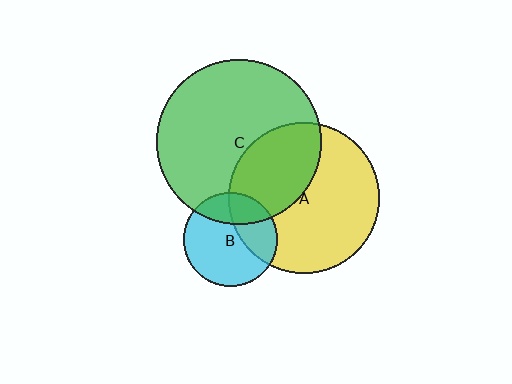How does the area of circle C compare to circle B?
Approximately 3.1 times.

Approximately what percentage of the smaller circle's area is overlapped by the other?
Approximately 40%.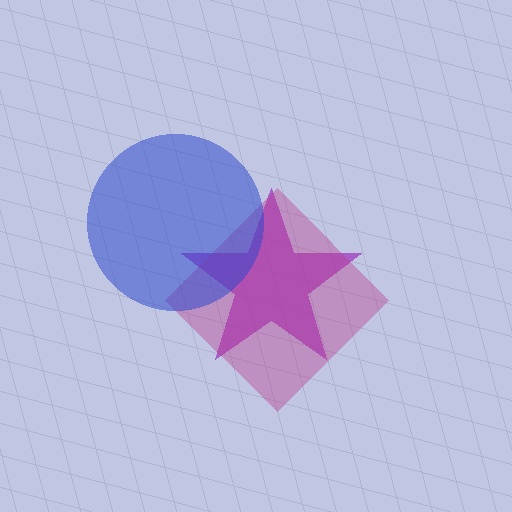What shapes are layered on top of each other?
The layered shapes are: a purple star, a magenta diamond, a blue circle.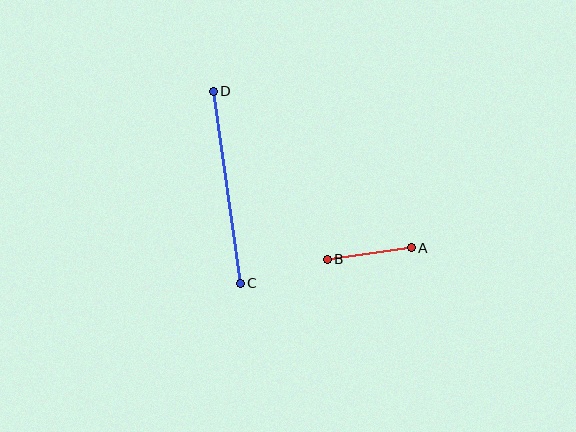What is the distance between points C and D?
The distance is approximately 194 pixels.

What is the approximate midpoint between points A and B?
The midpoint is at approximately (369, 253) pixels.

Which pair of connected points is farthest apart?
Points C and D are farthest apart.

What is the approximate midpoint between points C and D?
The midpoint is at approximately (227, 187) pixels.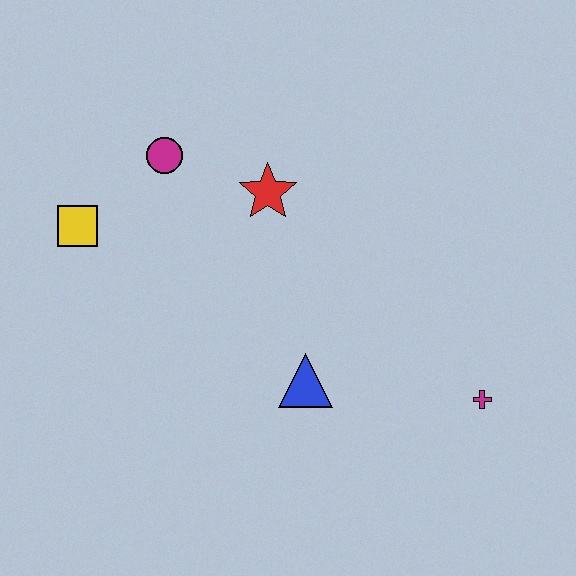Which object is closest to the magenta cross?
The blue triangle is closest to the magenta cross.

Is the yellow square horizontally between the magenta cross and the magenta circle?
No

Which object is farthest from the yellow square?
The magenta cross is farthest from the yellow square.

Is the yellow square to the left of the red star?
Yes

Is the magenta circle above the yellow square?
Yes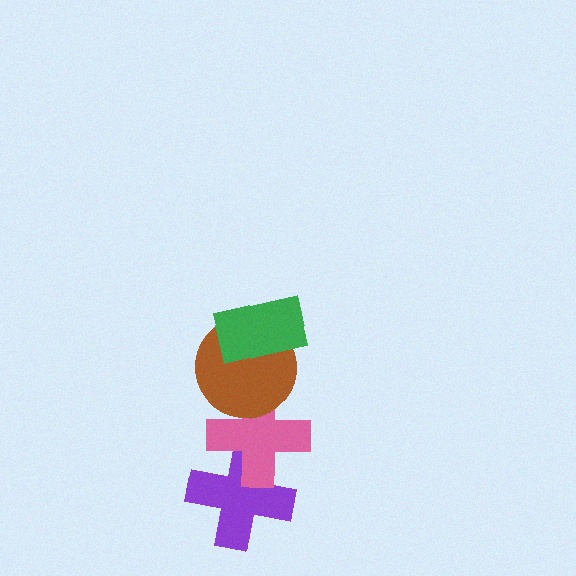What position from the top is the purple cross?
The purple cross is 4th from the top.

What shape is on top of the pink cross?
The brown circle is on top of the pink cross.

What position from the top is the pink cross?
The pink cross is 3rd from the top.